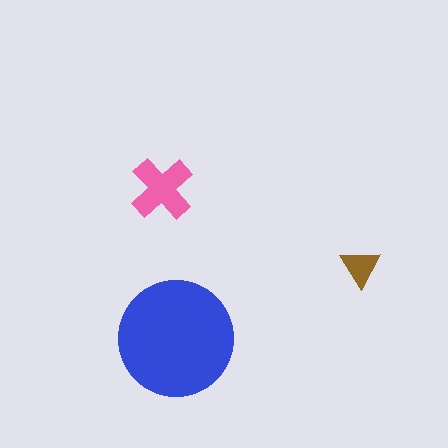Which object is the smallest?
The brown triangle.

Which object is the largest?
The blue circle.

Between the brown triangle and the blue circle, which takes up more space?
The blue circle.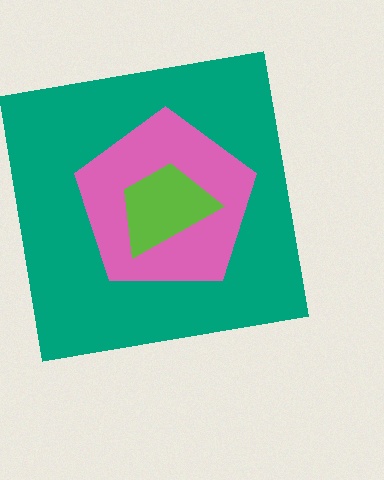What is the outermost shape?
The teal square.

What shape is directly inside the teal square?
The pink pentagon.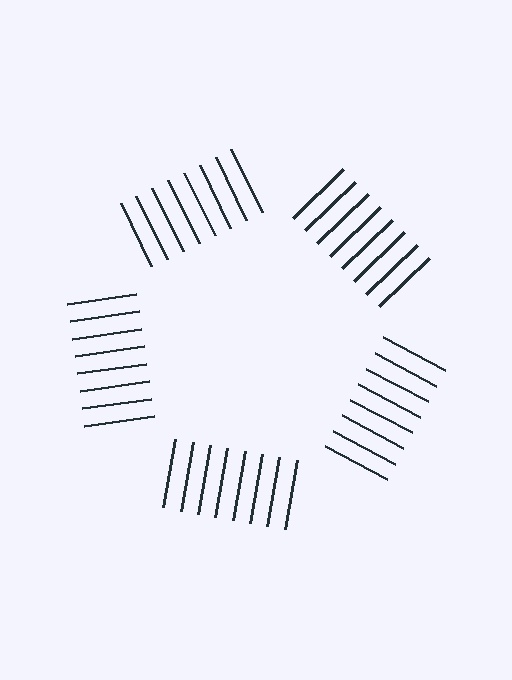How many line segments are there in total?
40 — 8 along each of the 5 edges.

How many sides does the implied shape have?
5 sides — the line-ends trace a pentagon.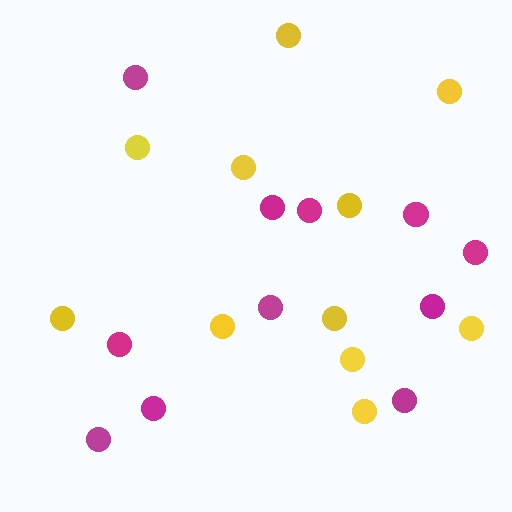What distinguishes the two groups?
There are 2 groups: one group of yellow circles (11) and one group of magenta circles (11).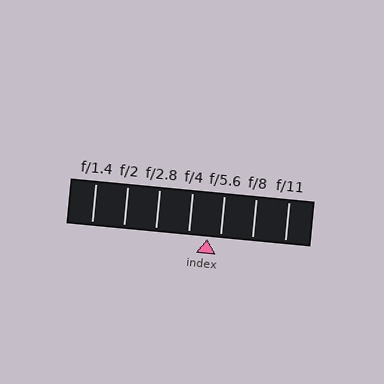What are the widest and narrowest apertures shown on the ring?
The widest aperture shown is f/1.4 and the narrowest is f/11.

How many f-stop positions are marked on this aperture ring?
There are 7 f-stop positions marked.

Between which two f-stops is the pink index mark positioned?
The index mark is between f/4 and f/5.6.